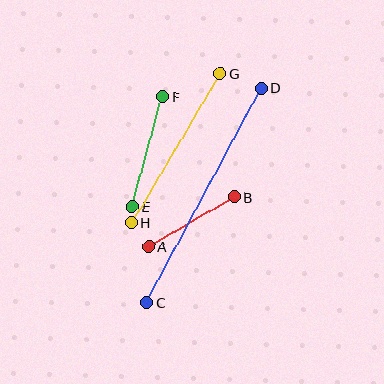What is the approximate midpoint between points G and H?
The midpoint is at approximately (176, 148) pixels.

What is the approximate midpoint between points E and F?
The midpoint is at approximately (147, 152) pixels.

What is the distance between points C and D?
The distance is approximately 243 pixels.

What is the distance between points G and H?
The distance is approximately 173 pixels.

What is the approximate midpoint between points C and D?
The midpoint is at approximately (204, 195) pixels.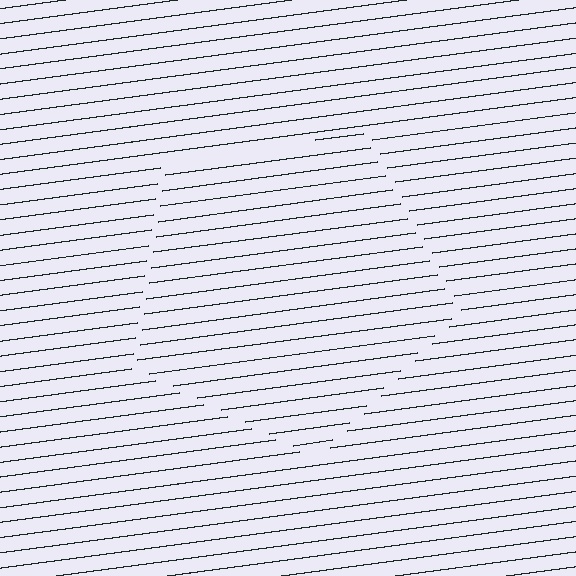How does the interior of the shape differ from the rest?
The interior of the shape contains the same grating, shifted by half a period — the contour is defined by the phase discontinuity where line-ends from the inner and outer gratings abut.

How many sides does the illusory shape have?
5 sides — the line-ends trace a pentagon.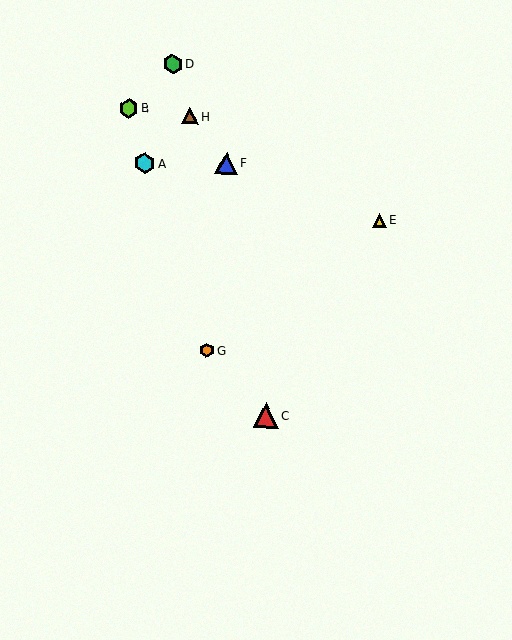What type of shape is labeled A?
Shape A is a cyan hexagon.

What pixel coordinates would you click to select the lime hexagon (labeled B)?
Click at (129, 108) to select the lime hexagon B.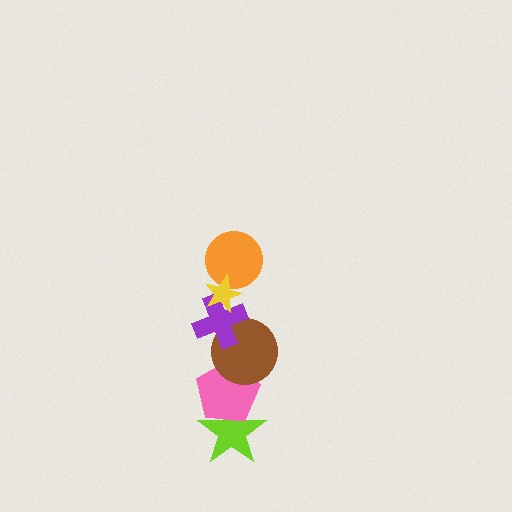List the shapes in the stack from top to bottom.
From top to bottom: the yellow star, the orange circle, the purple cross, the brown circle, the pink pentagon, the lime star.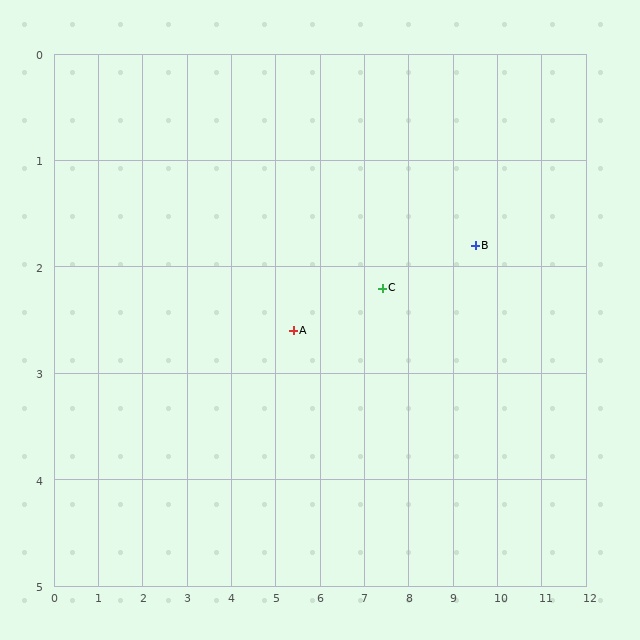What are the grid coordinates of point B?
Point B is at approximately (9.5, 1.8).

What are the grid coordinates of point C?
Point C is at approximately (7.4, 2.2).